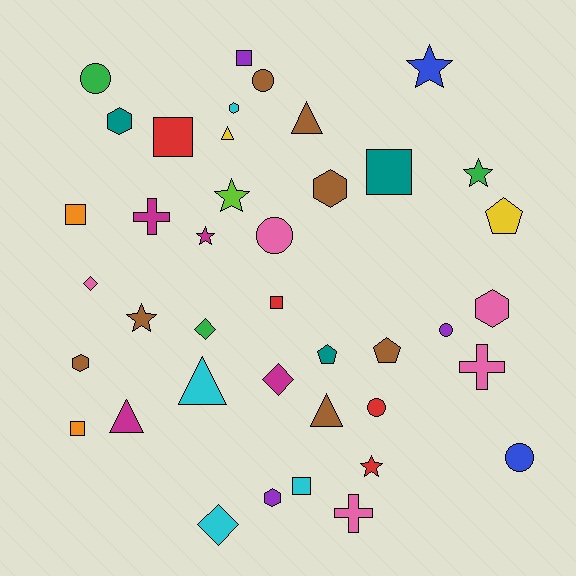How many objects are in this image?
There are 40 objects.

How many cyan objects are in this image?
There are 4 cyan objects.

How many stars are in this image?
There are 6 stars.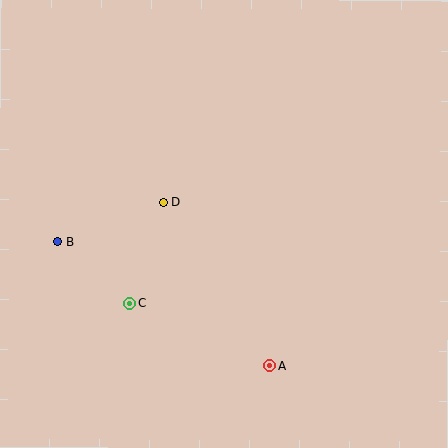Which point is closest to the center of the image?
Point D at (163, 202) is closest to the center.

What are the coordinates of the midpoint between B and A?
The midpoint between B and A is at (164, 304).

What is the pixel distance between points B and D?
The distance between B and D is 113 pixels.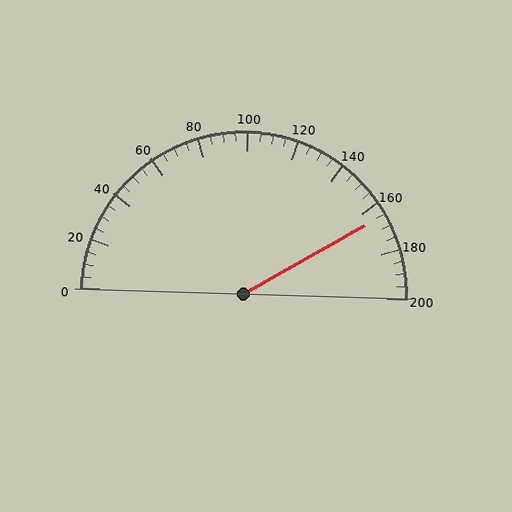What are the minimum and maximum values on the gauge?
The gauge ranges from 0 to 200.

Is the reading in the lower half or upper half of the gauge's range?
The reading is in the upper half of the range (0 to 200).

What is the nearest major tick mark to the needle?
The nearest major tick mark is 160.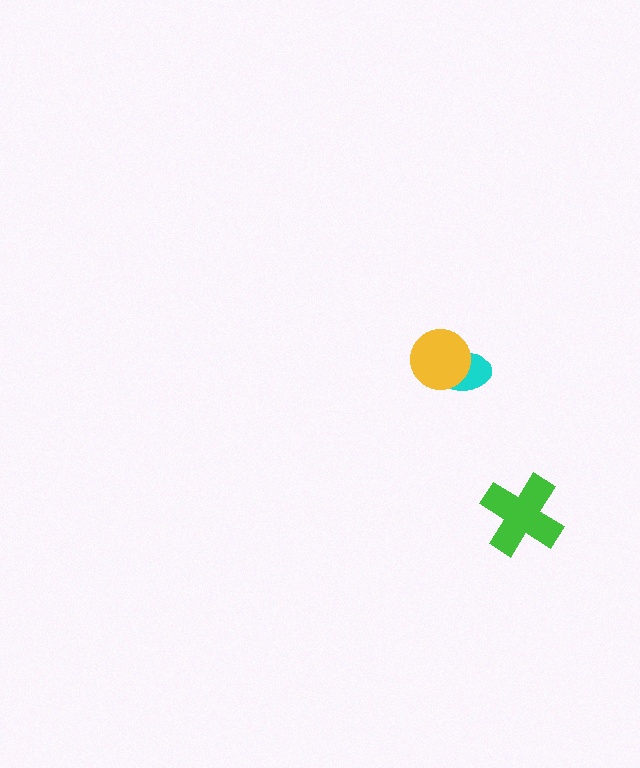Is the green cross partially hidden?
No, no other shape covers it.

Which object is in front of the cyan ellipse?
The yellow circle is in front of the cyan ellipse.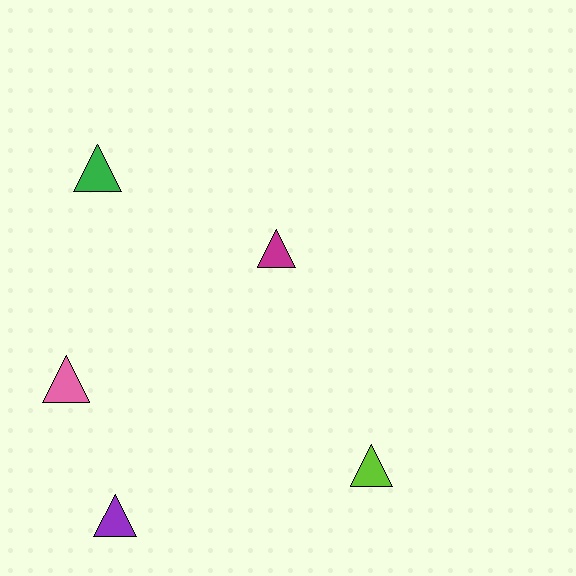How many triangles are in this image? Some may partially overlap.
There are 5 triangles.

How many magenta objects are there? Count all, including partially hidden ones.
There is 1 magenta object.